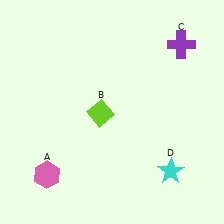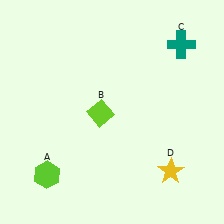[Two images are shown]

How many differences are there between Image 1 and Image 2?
There are 3 differences between the two images.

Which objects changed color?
A changed from pink to lime. C changed from purple to teal. D changed from cyan to yellow.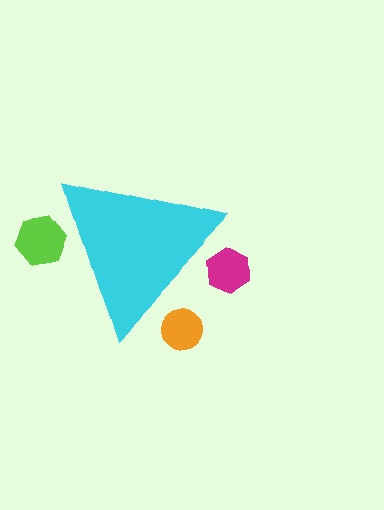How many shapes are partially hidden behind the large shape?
3 shapes are partially hidden.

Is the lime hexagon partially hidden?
Yes, the lime hexagon is partially hidden behind the cyan triangle.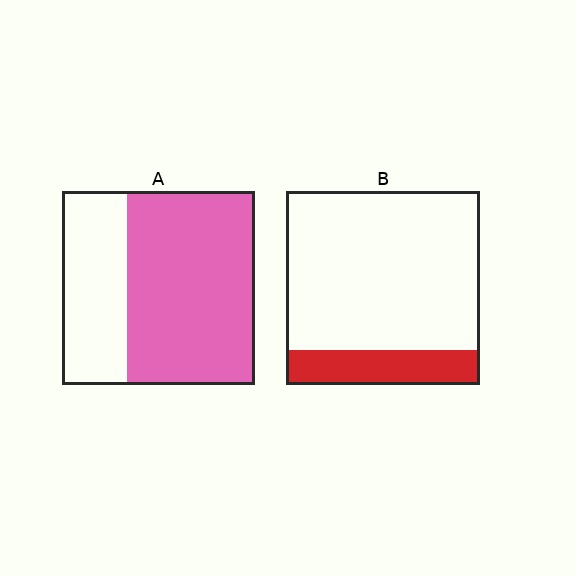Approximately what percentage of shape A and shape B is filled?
A is approximately 65% and B is approximately 20%.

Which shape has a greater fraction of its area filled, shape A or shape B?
Shape A.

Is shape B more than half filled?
No.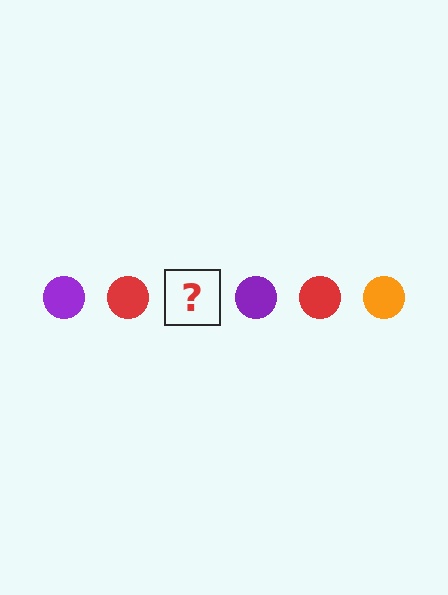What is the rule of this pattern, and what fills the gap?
The rule is that the pattern cycles through purple, red, orange circles. The gap should be filled with an orange circle.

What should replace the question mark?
The question mark should be replaced with an orange circle.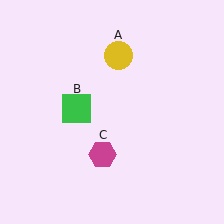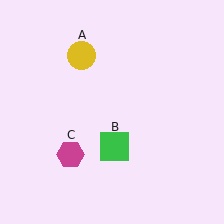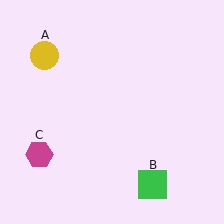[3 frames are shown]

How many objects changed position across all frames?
3 objects changed position: yellow circle (object A), green square (object B), magenta hexagon (object C).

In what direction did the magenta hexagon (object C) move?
The magenta hexagon (object C) moved left.